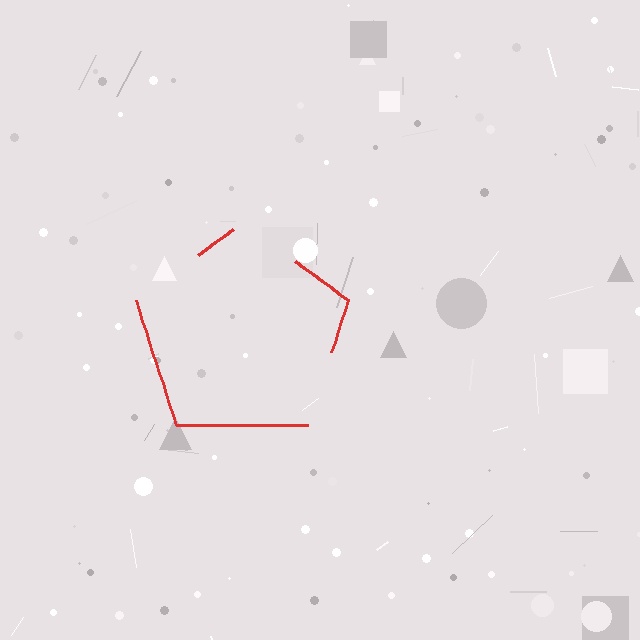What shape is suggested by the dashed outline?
The dashed outline suggests a pentagon.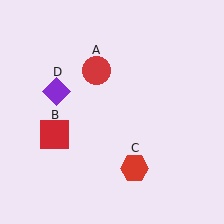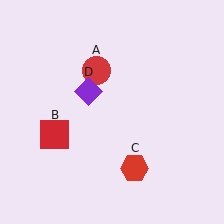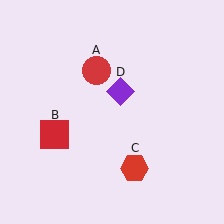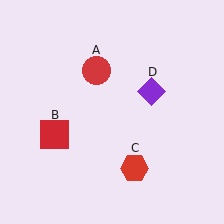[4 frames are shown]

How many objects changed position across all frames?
1 object changed position: purple diamond (object D).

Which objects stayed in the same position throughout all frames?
Red circle (object A) and red square (object B) and red hexagon (object C) remained stationary.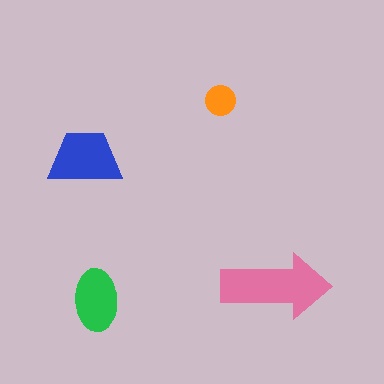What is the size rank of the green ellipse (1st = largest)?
3rd.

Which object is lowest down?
The green ellipse is bottommost.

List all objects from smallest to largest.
The orange circle, the green ellipse, the blue trapezoid, the pink arrow.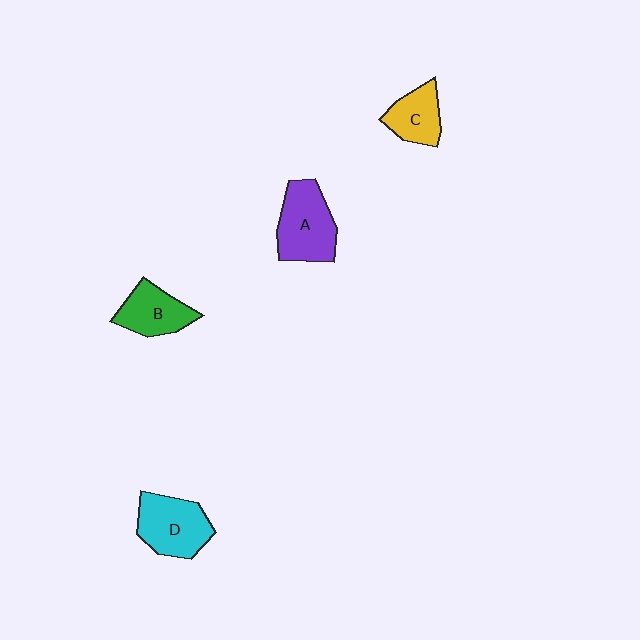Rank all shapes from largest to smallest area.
From largest to smallest: A (purple), D (cyan), B (green), C (yellow).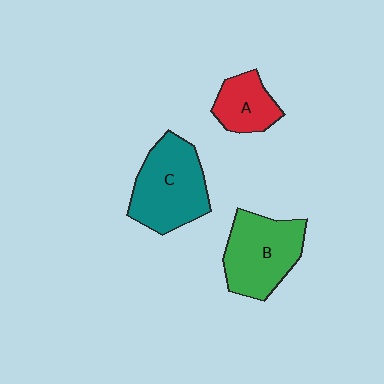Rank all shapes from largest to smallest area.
From largest to smallest: C (teal), B (green), A (red).